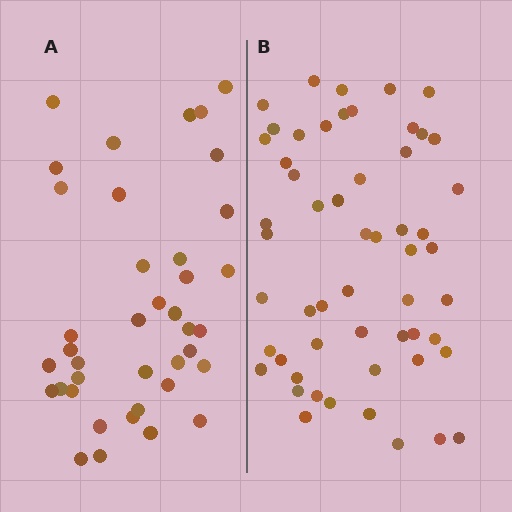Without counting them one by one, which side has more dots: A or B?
Region B (the right region) has more dots.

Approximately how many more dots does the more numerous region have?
Region B has approximately 15 more dots than region A.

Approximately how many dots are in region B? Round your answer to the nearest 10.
About 60 dots. (The exact count is 55, which rounds to 60.)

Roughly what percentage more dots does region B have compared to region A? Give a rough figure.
About 40% more.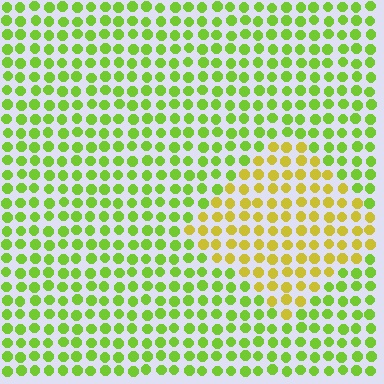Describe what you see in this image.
The image is filled with small lime elements in a uniform arrangement. A diamond-shaped region is visible where the elements are tinted to a slightly different hue, forming a subtle color boundary.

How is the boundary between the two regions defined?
The boundary is defined purely by a slight shift in hue (about 39 degrees). Spacing, size, and orientation are identical on both sides.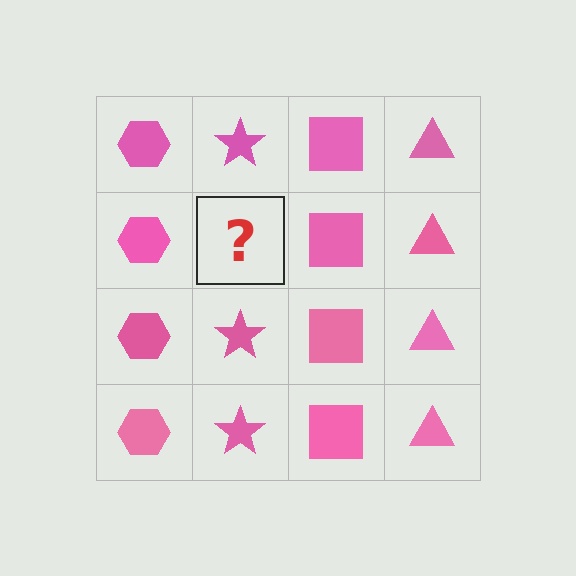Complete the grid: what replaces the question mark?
The question mark should be replaced with a pink star.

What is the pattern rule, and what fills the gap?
The rule is that each column has a consistent shape. The gap should be filled with a pink star.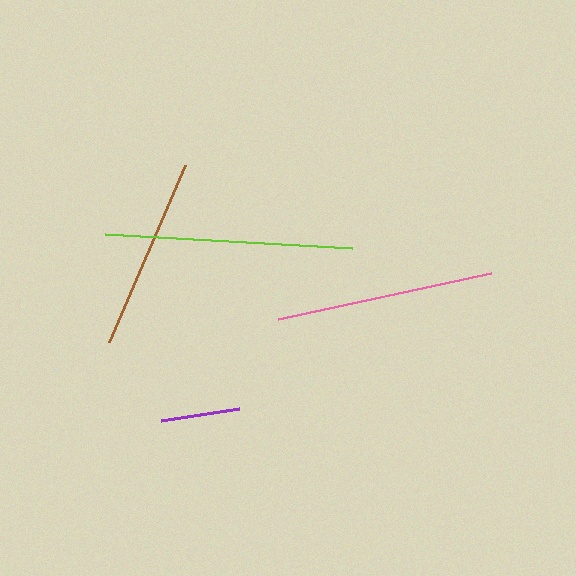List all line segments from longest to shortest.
From longest to shortest: lime, pink, brown, purple.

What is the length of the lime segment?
The lime segment is approximately 248 pixels long.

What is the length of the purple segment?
The purple segment is approximately 79 pixels long.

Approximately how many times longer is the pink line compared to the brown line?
The pink line is approximately 1.1 times the length of the brown line.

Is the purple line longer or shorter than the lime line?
The lime line is longer than the purple line.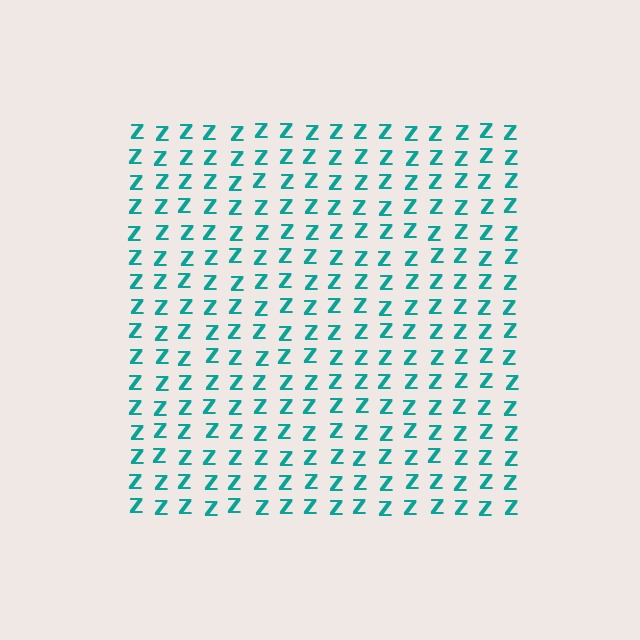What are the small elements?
The small elements are letter Z's.